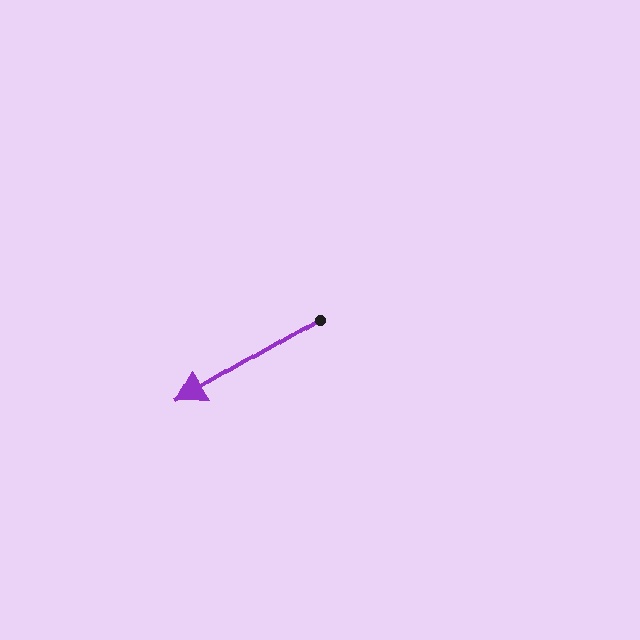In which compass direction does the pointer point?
Southwest.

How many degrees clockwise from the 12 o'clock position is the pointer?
Approximately 239 degrees.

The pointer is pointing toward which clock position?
Roughly 8 o'clock.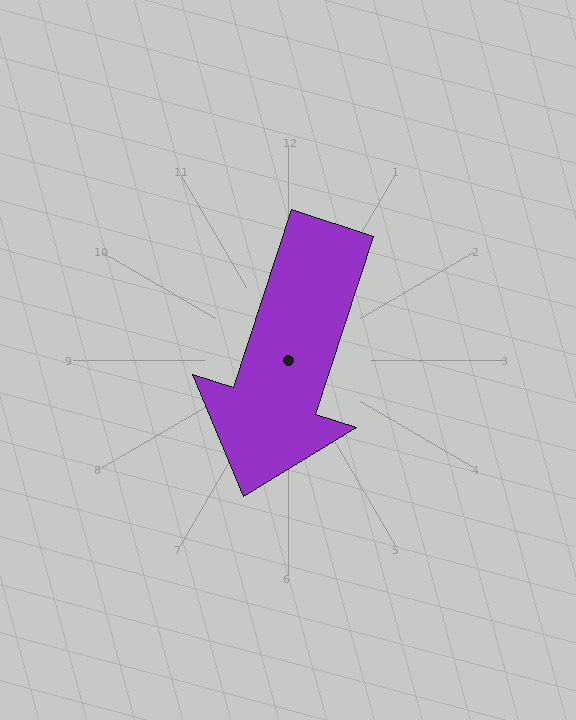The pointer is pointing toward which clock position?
Roughly 7 o'clock.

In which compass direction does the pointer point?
South.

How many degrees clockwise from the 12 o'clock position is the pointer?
Approximately 198 degrees.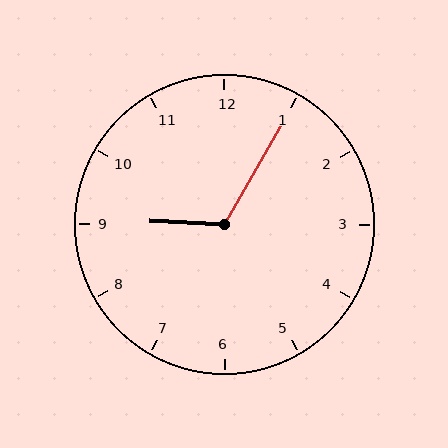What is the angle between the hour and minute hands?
Approximately 118 degrees.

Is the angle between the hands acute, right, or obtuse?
It is obtuse.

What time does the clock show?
9:05.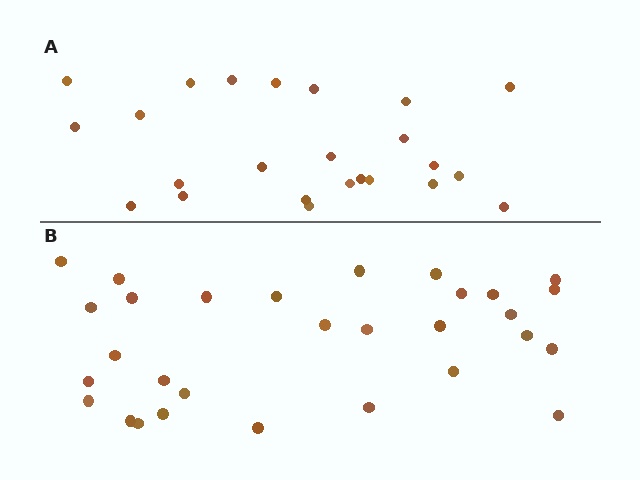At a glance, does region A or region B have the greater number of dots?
Region B (the bottom region) has more dots.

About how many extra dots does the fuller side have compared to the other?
Region B has about 6 more dots than region A.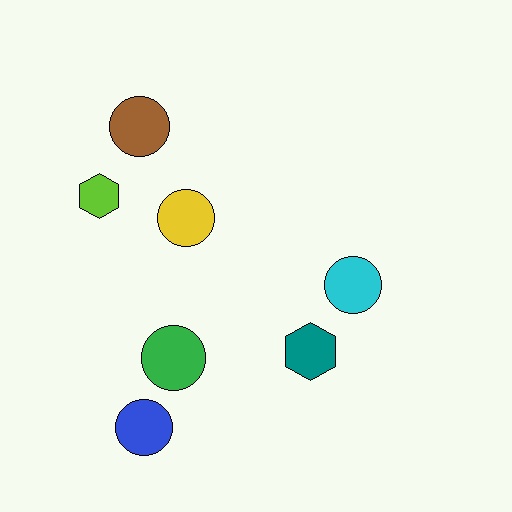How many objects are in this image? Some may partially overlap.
There are 7 objects.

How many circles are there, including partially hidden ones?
There are 5 circles.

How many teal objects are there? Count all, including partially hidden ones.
There is 1 teal object.